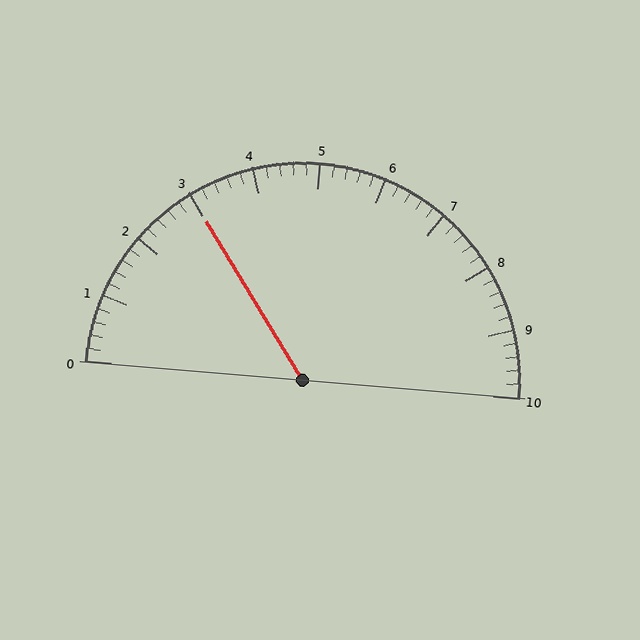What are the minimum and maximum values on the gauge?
The gauge ranges from 0 to 10.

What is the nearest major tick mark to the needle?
The nearest major tick mark is 3.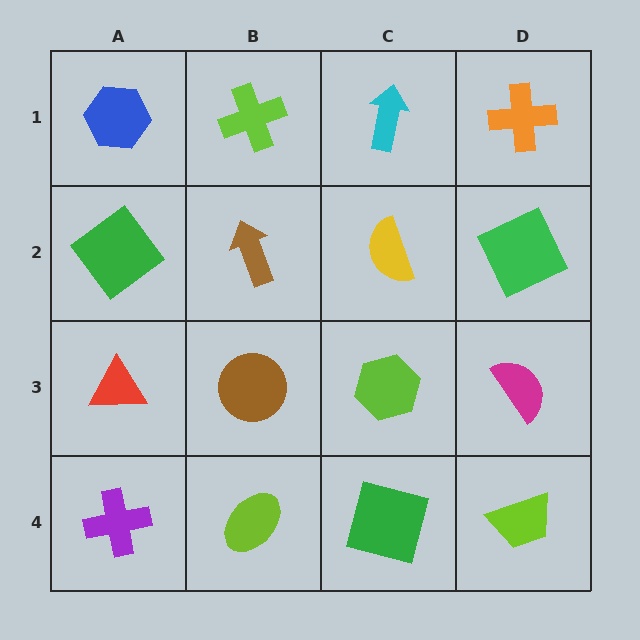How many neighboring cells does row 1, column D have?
2.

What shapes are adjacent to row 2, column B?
A lime cross (row 1, column B), a brown circle (row 3, column B), a green diamond (row 2, column A), a yellow semicircle (row 2, column C).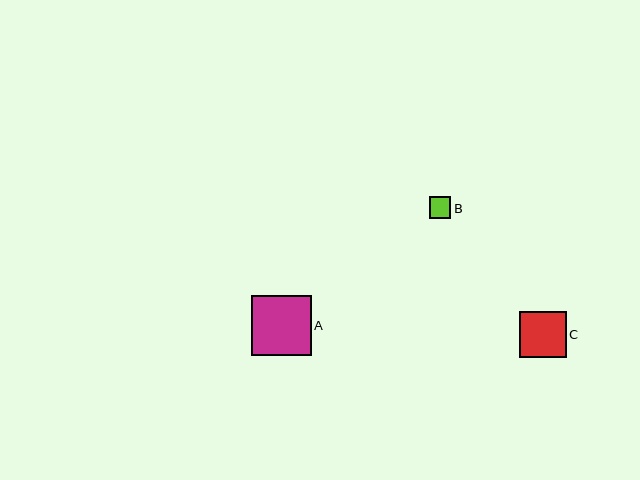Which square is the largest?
Square A is the largest with a size of approximately 60 pixels.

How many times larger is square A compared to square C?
Square A is approximately 1.3 times the size of square C.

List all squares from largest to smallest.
From largest to smallest: A, C, B.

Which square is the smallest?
Square B is the smallest with a size of approximately 22 pixels.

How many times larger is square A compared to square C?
Square A is approximately 1.3 times the size of square C.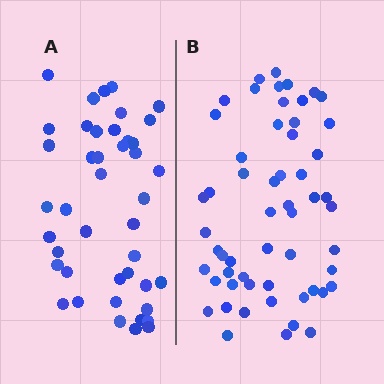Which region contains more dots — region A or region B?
Region B (the right region) has more dots.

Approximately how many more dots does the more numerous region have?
Region B has approximately 15 more dots than region A.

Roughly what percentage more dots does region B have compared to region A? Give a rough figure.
About 30% more.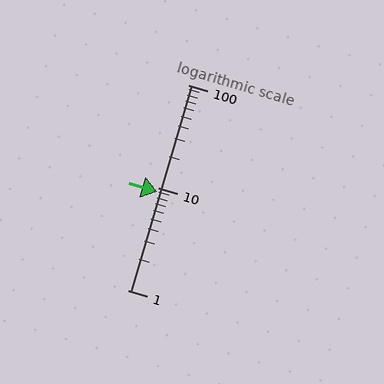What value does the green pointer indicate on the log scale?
The pointer indicates approximately 9.1.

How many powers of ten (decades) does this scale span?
The scale spans 2 decades, from 1 to 100.